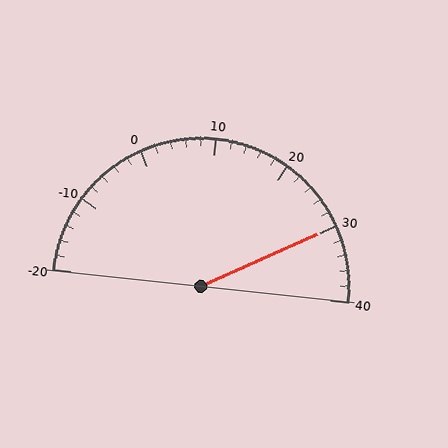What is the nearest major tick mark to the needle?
The nearest major tick mark is 30.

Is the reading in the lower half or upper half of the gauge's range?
The reading is in the upper half of the range (-20 to 40).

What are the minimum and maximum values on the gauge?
The gauge ranges from -20 to 40.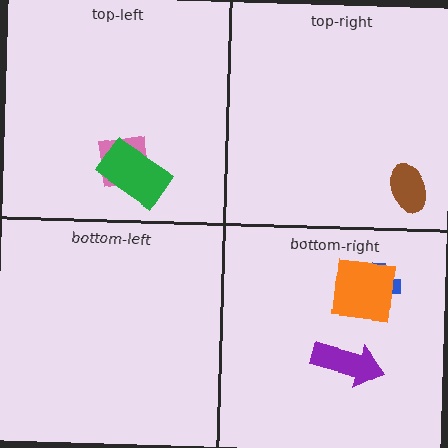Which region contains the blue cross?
The bottom-right region.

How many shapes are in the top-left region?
2.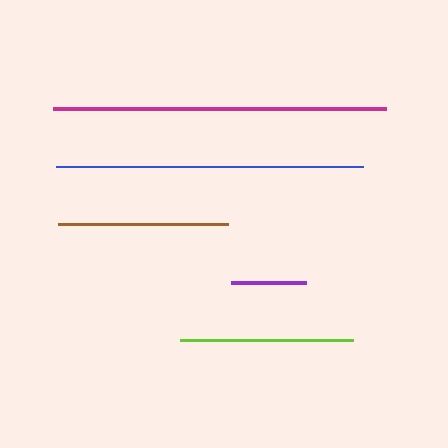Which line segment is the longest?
The magenta line is the longest at approximately 333 pixels.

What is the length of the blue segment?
The blue segment is approximately 307 pixels long.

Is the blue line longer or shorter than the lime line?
The blue line is longer than the lime line.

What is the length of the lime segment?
The lime segment is approximately 173 pixels long.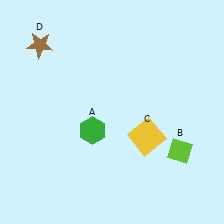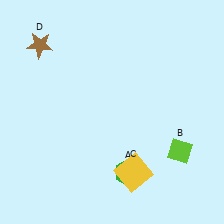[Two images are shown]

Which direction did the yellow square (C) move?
The yellow square (C) moved down.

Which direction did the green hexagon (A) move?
The green hexagon (A) moved down.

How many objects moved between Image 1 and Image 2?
2 objects moved between the two images.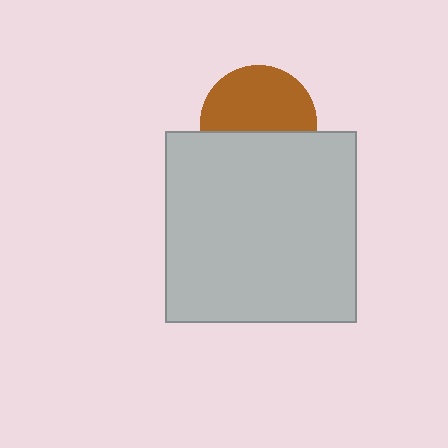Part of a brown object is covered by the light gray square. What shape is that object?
It is a circle.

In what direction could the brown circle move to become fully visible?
The brown circle could move up. That would shift it out from behind the light gray square entirely.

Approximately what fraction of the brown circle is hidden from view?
Roughly 41% of the brown circle is hidden behind the light gray square.